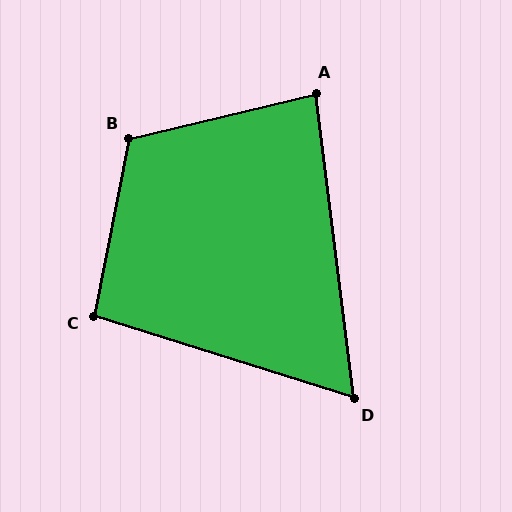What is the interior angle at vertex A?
Approximately 84 degrees (acute).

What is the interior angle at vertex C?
Approximately 96 degrees (obtuse).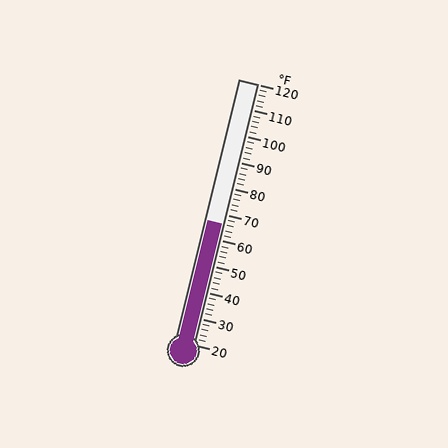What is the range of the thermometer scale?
The thermometer scale ranges from 20°F to 120°F.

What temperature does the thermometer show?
The thermometer shows approximately 66°F.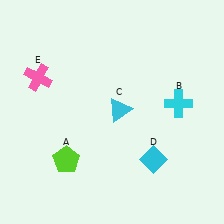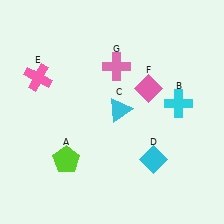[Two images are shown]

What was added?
A pink diamond (F), a pink cross (G) were added in Image 2.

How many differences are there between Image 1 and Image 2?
There are 2 differences between the two images.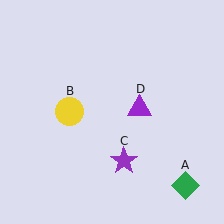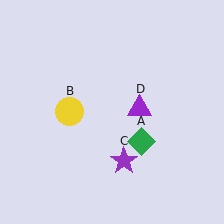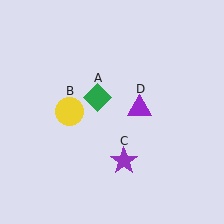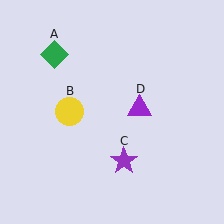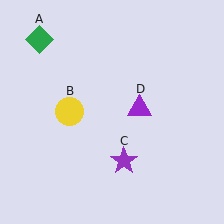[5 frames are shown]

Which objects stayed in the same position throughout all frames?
Yellow circle (object B) and purple star (object C) and purple triangle (object D) remained stationary.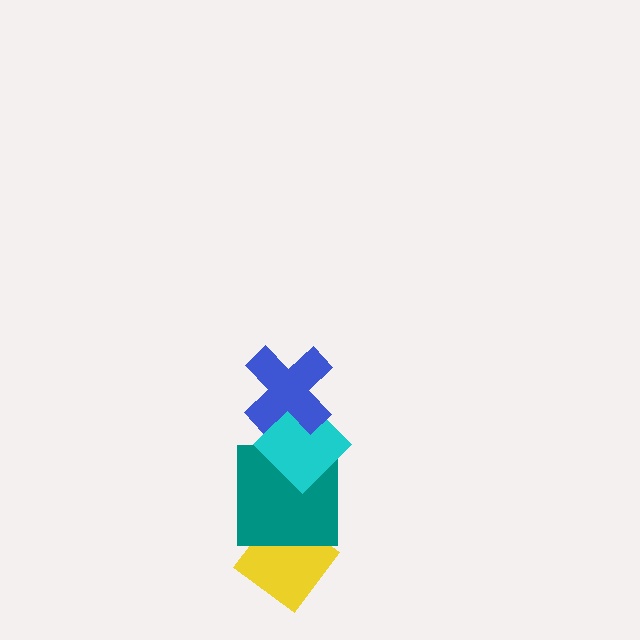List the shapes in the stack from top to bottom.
From top to bottom: the blue cross, the cyan diamond, the teal square, the yellow diamond.